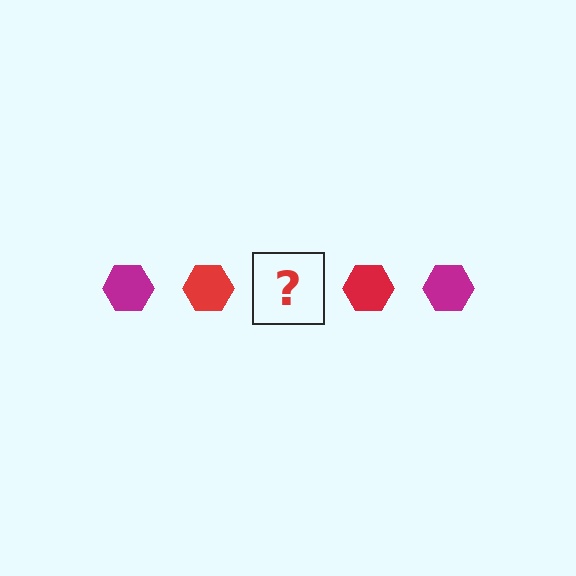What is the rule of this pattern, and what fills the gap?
The rule is that the pattern cycles through magenta, red hexagons. The gap should be filled with a magenta hexagon.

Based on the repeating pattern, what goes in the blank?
The blank should be a magenta hexagon.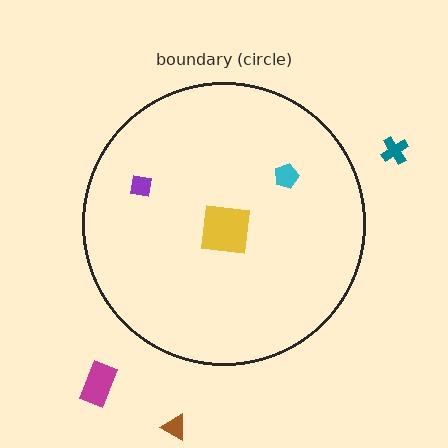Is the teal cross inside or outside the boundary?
Outside.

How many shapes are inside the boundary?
3 inside, 3 outside.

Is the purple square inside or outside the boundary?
Inside.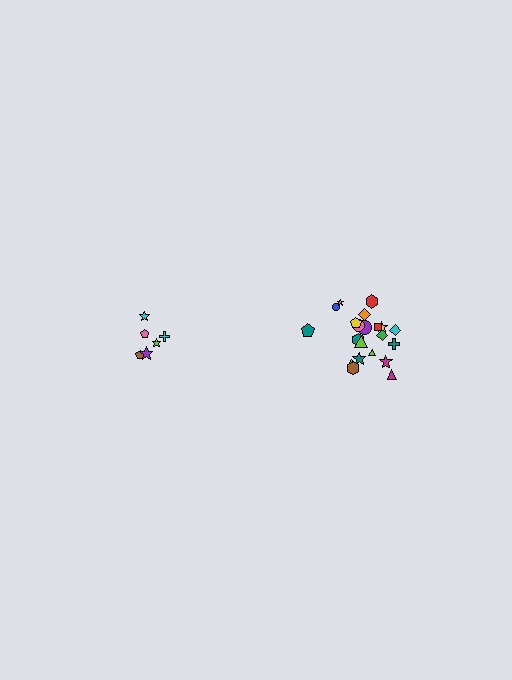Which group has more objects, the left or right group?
The right group.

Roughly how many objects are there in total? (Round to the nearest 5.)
Roughly 30 objects in total.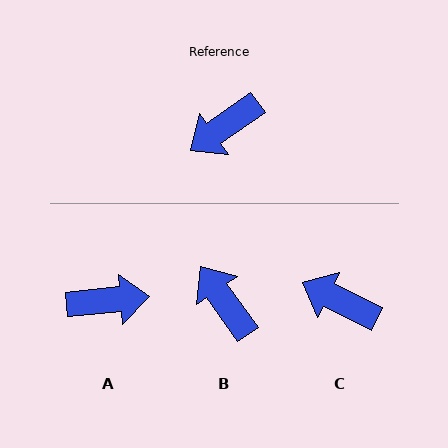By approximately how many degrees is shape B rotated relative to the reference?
Approximately 90 degrees clockwise.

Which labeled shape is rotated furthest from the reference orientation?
A, about 150 degrees away.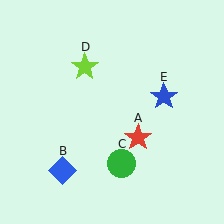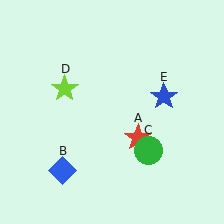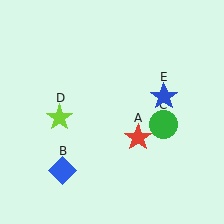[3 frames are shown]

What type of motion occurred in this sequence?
The green circle (object C), lime star (object D) rotated counterclockwise around the center of the scene.